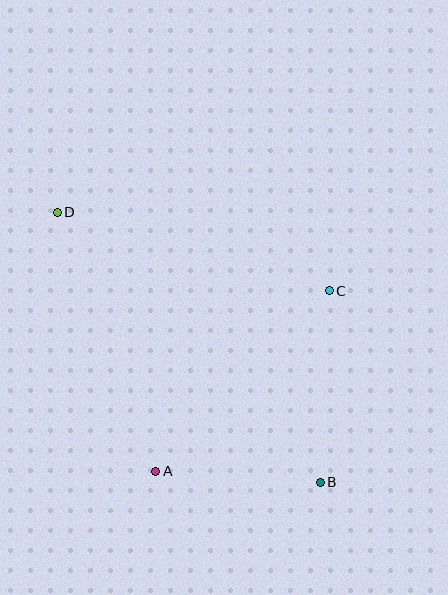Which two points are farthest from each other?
Points B and D are farthest from each other.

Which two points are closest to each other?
Points A and B are closest to each other.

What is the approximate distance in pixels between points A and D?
The distance between A and D is approximately 277 pixels.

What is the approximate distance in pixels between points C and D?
The distance between C and D is approximately 283 pixels.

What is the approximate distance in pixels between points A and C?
The distance between A and C is approximately 251 pixels.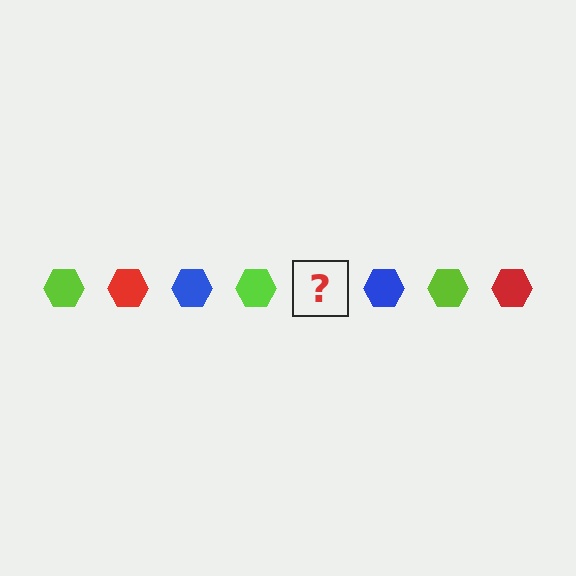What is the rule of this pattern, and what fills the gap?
The rule is that the pattern cycles through lime, red, blue hexagons. The gap should be filled with a red hexagon.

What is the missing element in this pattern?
The missing element is a red hexagon.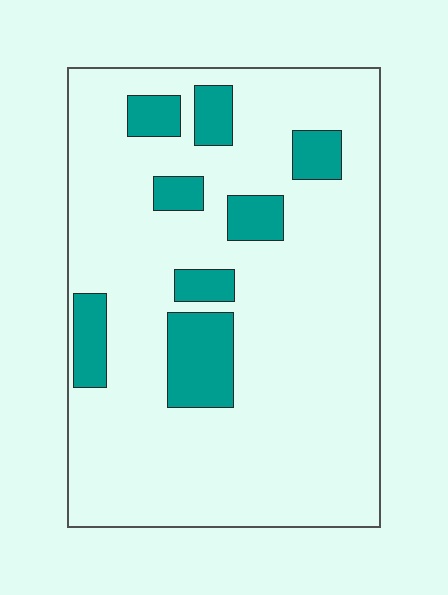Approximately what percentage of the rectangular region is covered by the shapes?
Approximately 15%.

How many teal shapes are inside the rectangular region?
8.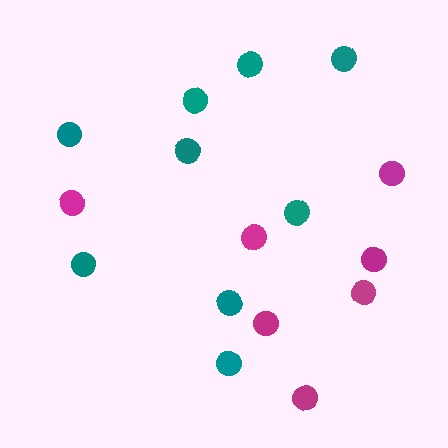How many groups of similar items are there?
There are 2 groups: one group of magenta circles (7) and one group of teal circles (9).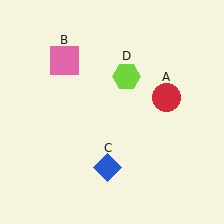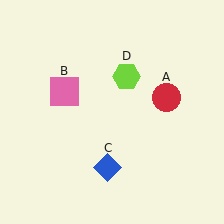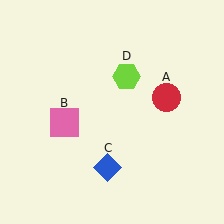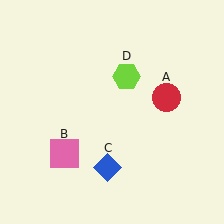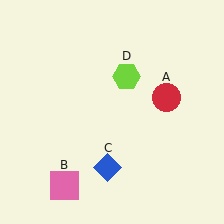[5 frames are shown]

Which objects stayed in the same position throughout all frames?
Red circle (object A) and blue diamond (object C) and lime hexagon (object D) remained stationary.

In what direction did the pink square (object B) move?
The pink square (object B) moved down.